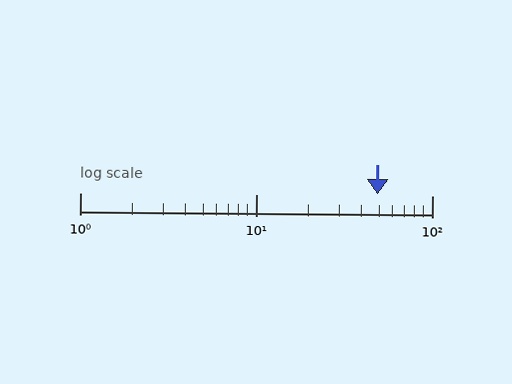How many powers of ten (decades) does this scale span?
The scale spans 2 decades, from 1 to 100.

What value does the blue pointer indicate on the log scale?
The pointer indicates approximately 49.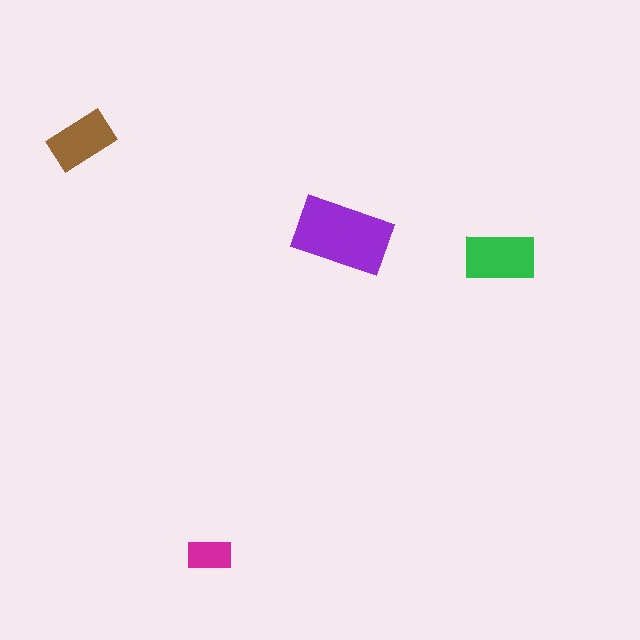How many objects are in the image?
There are 4 objects in the image.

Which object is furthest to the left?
The brown rectangle is leftmost.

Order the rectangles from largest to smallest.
the purple one, the green one, the brown one, the magenta one.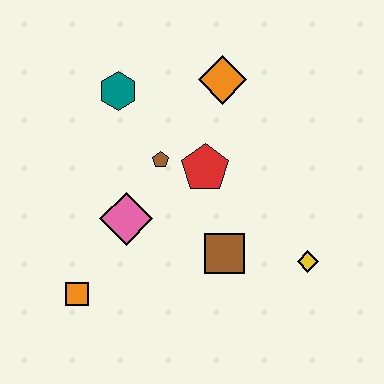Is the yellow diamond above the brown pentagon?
No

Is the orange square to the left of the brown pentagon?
Yes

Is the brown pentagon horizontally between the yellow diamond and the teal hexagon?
Yes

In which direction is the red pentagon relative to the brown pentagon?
The red pentagon is to the right of the brown pentagon.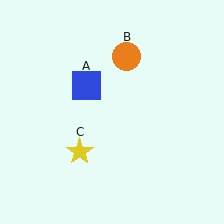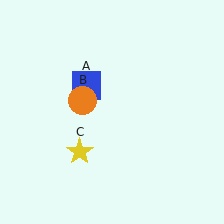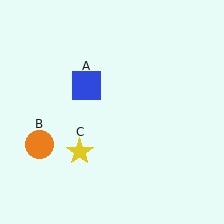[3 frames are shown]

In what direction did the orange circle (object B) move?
The orange circle (object B) moved down and to the left.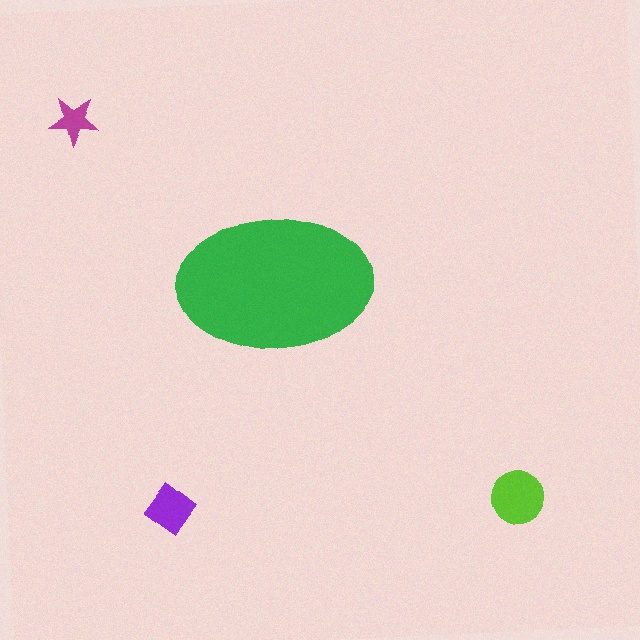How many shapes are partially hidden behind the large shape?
0 shapes are partially hidden.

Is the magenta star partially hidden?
No, the magenta star is fully visible.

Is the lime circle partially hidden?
No, the lime circle is fully visible.